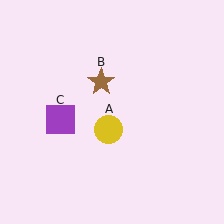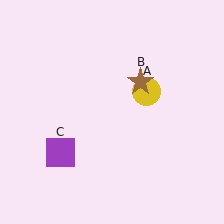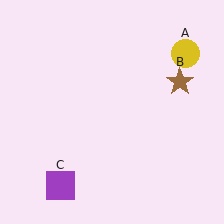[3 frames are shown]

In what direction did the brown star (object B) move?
The brown star (object B) moved right.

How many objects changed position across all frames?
3 objects changed position: yellow circle (object A), brown star (object B), purple square (object C).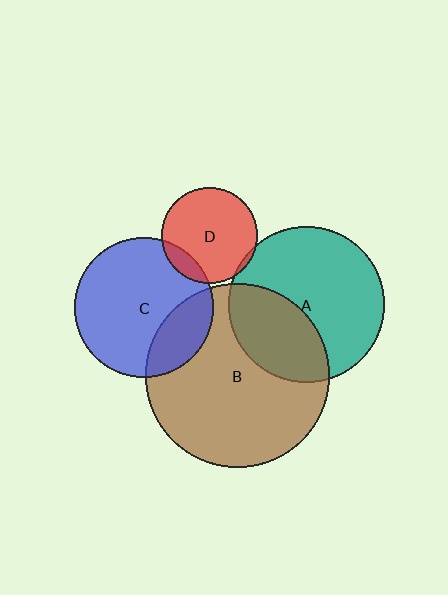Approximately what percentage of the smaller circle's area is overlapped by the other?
Approximately 5%.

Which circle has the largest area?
Circle B (brown).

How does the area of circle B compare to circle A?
Approximately 1.4 times.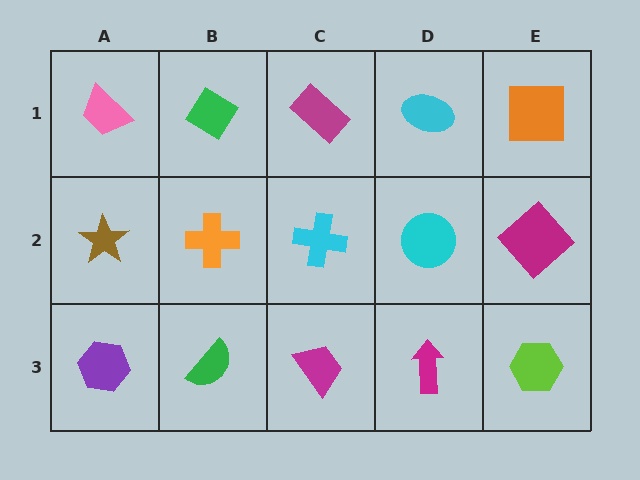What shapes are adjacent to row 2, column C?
A magenta rectangle (row 1, column C), a magenta trapezoid (row 3, column C), an orange cross (row 2, column B), a cyan circle (row 2, column D).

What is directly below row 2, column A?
A purple hexagon.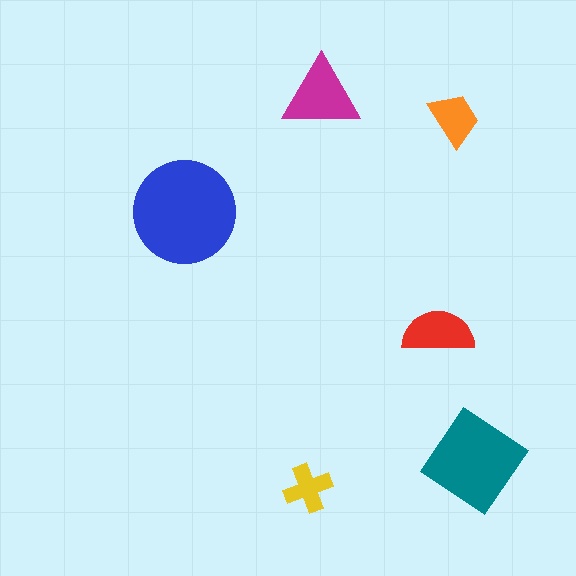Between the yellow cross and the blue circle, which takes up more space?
The blue circle.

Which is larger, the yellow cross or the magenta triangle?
The magenta triangle.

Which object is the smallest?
The yellow cross.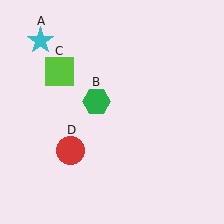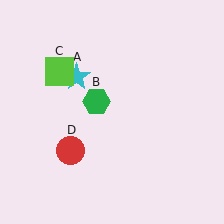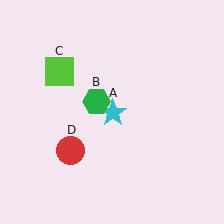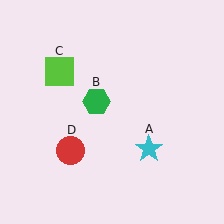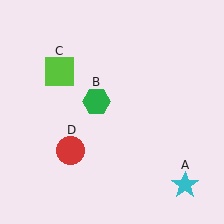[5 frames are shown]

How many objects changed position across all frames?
1 object changed position: cyan star (object A).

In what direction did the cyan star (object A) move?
The cyan star (object A) moved down and to the right.